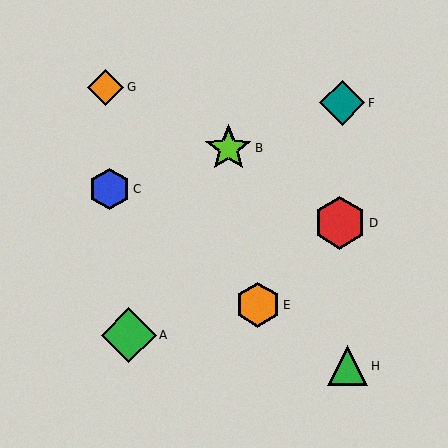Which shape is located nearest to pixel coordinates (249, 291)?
The orange hexagon (labeled E) at (258, 305) is nearest to that location.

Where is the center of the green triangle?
The center of the green triangle is at (348, 366).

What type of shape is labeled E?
Shape E is an orange hexagon.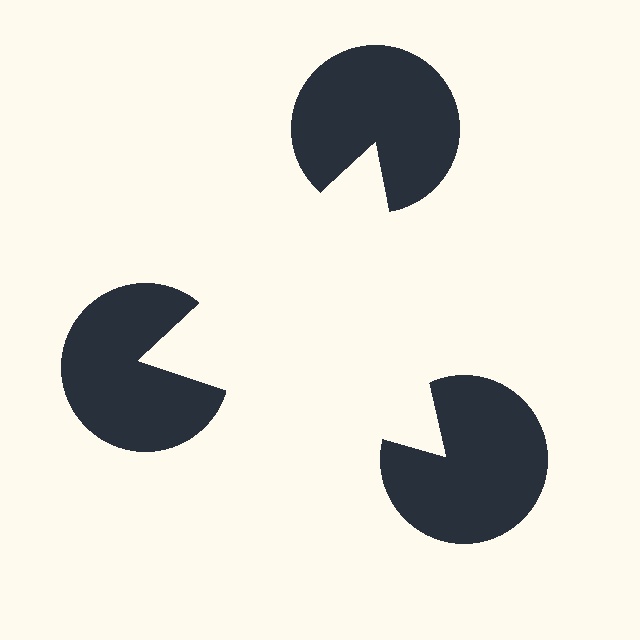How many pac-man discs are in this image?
There are 3 — one at each vertex of the illusory triangle.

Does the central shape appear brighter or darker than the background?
It typically appears slightly brighter than the background, even though no actual brightness change is drawn.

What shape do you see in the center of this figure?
An illusory triangle — its edges are inferred from the aligned wedge cuts in the pac-man discs, not physically drawn.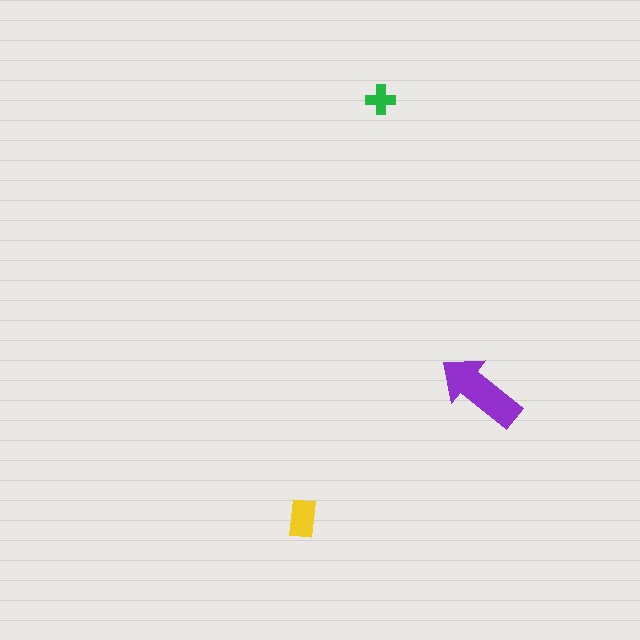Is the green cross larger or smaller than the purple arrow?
Smaller.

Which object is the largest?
The purple arrow.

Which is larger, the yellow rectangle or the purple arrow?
The purple arrow.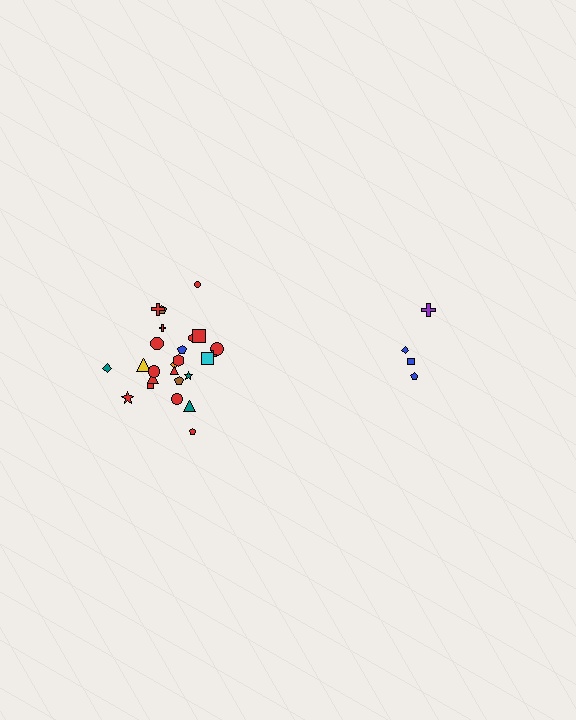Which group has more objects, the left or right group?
The left group.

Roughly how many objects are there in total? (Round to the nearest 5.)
Roughly 30 objects in total.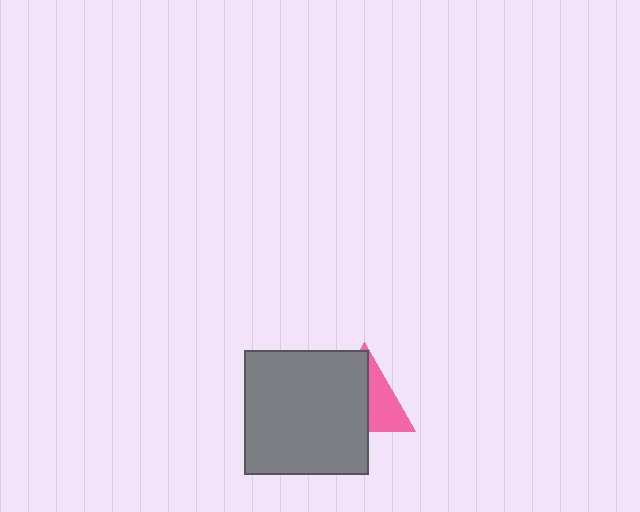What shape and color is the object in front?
The object in front is a gray square.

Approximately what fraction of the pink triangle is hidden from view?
Roughly 59% of the pink triangle is hidden behind the gray square.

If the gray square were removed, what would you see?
You would see the complete pink triangle.